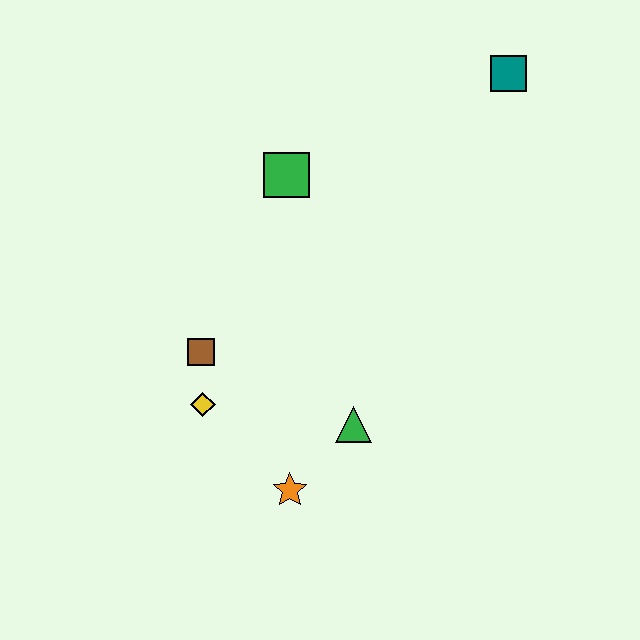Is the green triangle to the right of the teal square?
No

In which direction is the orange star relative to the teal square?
The orange star is below the teal square.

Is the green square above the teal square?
No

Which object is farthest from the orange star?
The teal square is farthest from the orange star.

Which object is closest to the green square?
The brown square is closest to the green square.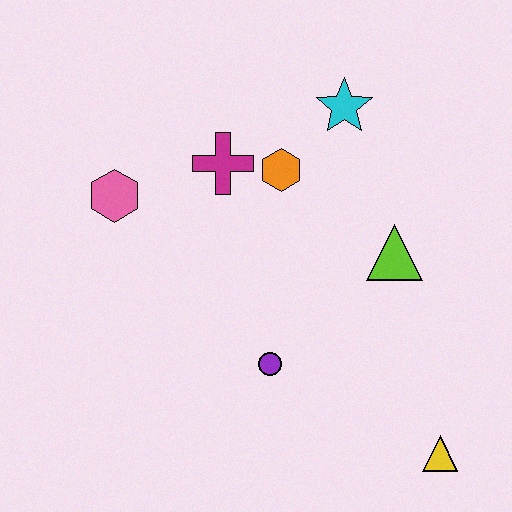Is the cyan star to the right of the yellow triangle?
No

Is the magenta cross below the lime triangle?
No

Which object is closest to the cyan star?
The orange hexagon is closest to the cyan star.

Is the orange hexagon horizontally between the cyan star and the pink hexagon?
Yes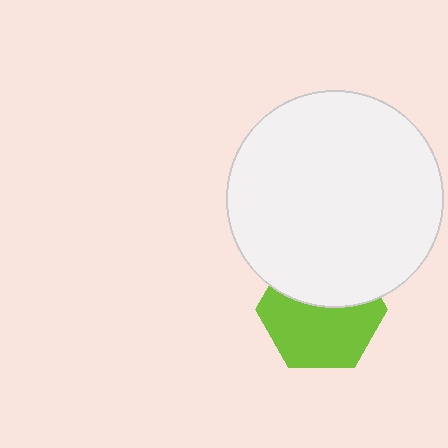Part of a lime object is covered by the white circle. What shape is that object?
It is a hexagon.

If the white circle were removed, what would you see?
You would see the complete lime hexagon.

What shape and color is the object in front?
The object in front is a white circle.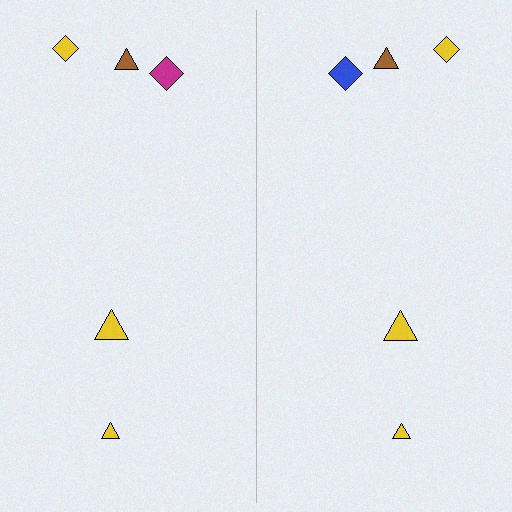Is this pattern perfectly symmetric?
No, the pattern is not perfectly symmetric. The blue diamond on the right side breaks the symmetry — its mirror counterpart is magenta.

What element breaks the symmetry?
The blue diamond on the right side breaks the symmetry — its mirror counterpart is magenta.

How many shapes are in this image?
There are 10 shapes in this image.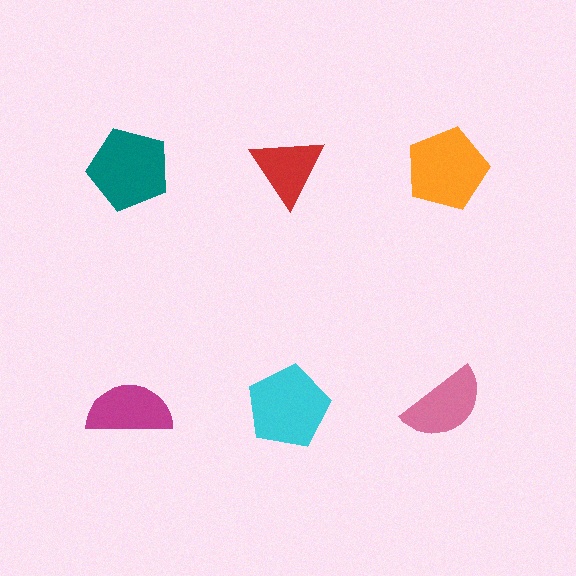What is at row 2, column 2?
A cyan pentagon.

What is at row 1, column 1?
A teal pentagon.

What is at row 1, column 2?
A red triangle.